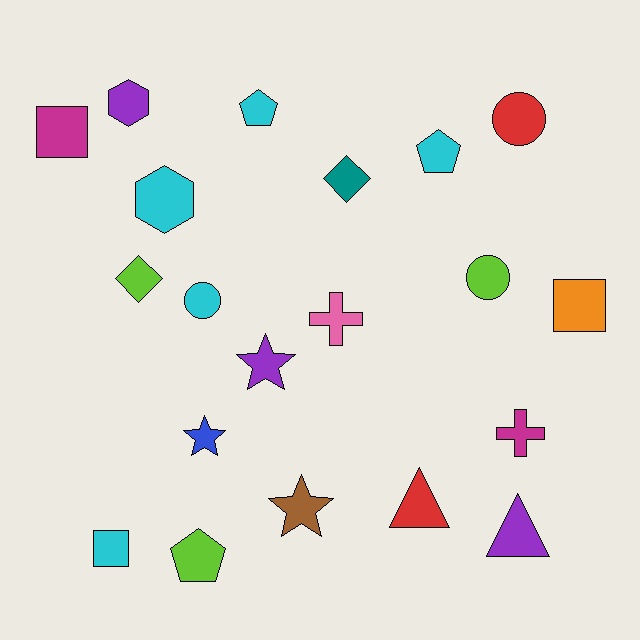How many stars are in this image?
There are 3 stars.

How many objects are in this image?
There are 20 objects.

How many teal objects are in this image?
There is 1 teal object.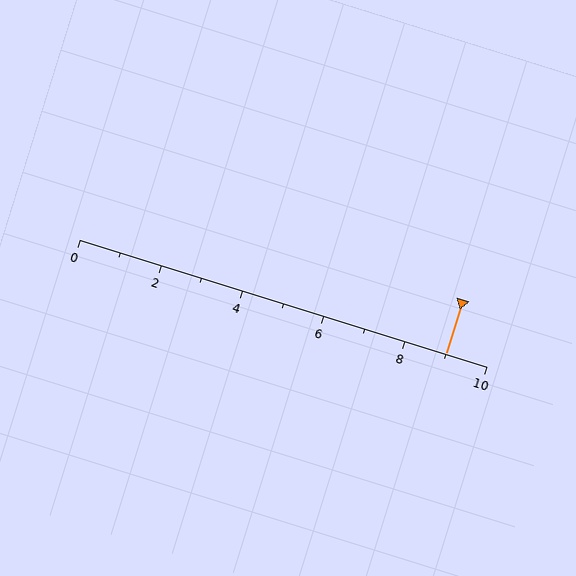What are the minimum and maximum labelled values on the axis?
The axis runs from 0 to 10.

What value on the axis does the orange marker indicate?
The marker indicates approximately 9.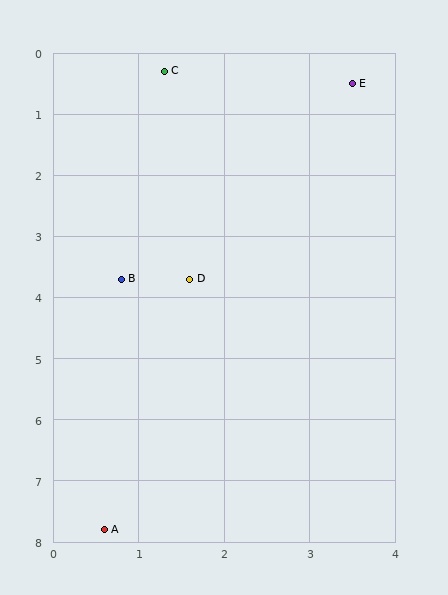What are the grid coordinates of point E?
Point E is at approximately (3.5, 0.5).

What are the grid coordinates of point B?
Point B is at approximately (0.8, 3.7).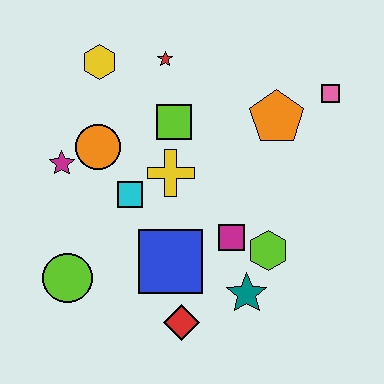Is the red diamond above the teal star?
No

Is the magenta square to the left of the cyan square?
No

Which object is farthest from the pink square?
The lime circle is farthest from the pink square.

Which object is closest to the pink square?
The orange pentagon is closest to the pink square.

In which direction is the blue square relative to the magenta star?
The blue square is to the right of the magenta star.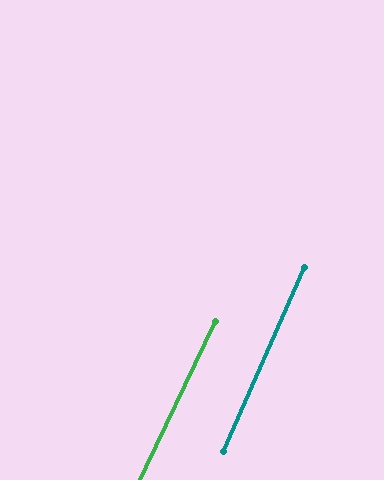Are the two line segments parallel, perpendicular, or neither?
Parallel — their directions differ by only 1.7°.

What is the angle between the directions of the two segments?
Approximately 2 degrees.